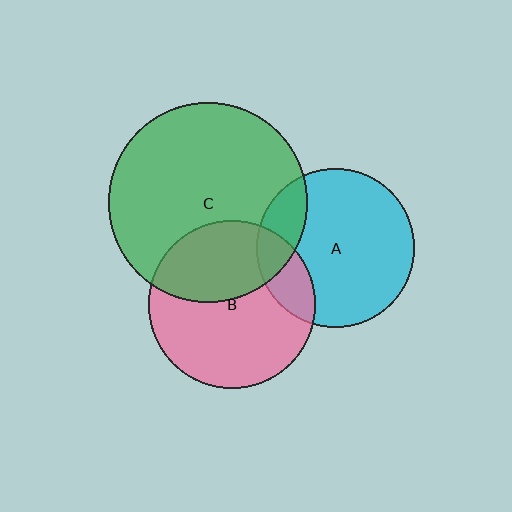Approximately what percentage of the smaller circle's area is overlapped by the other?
Approximately 20%.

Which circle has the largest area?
Circle C (green).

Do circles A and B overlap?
Yes.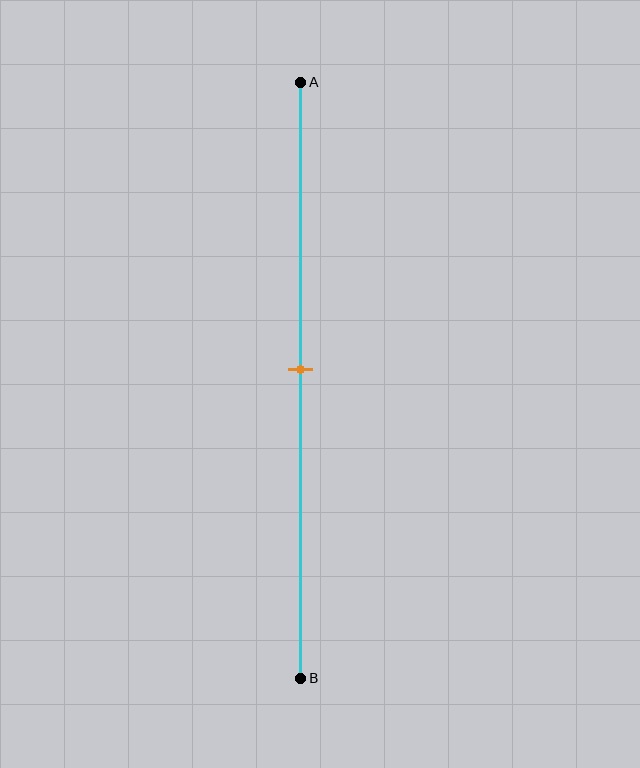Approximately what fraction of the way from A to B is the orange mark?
The orange mark is approximately 50% of the way from A to B.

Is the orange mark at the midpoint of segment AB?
Yes, the mark is approximately at the midpoint.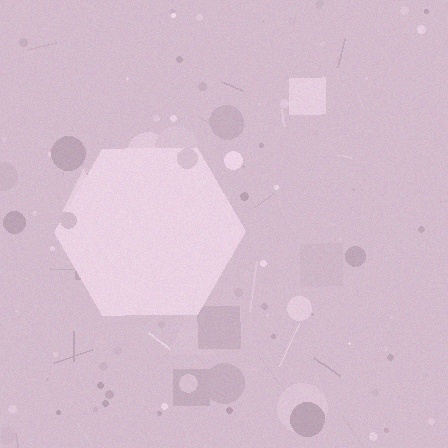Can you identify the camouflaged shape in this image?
The camouflaged shape is a hexagon.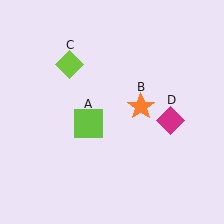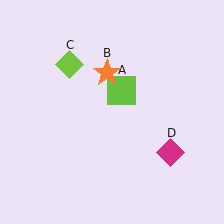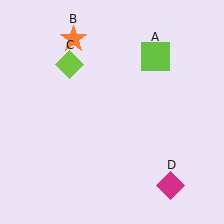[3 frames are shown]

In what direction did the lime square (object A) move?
The lime square (object A) moved up and to the right.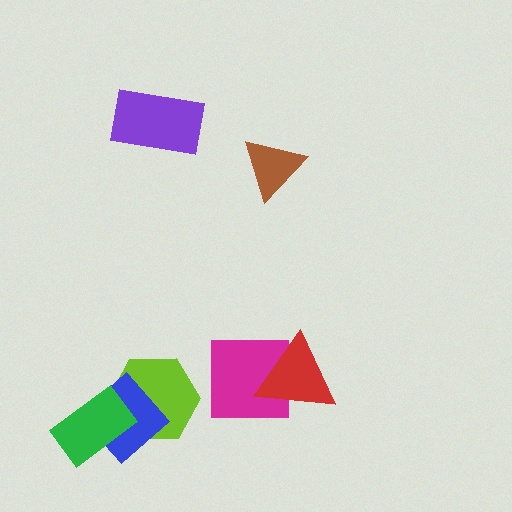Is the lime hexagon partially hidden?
Yes, it is partially covered by another shape.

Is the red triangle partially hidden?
No, no other shape covers it.